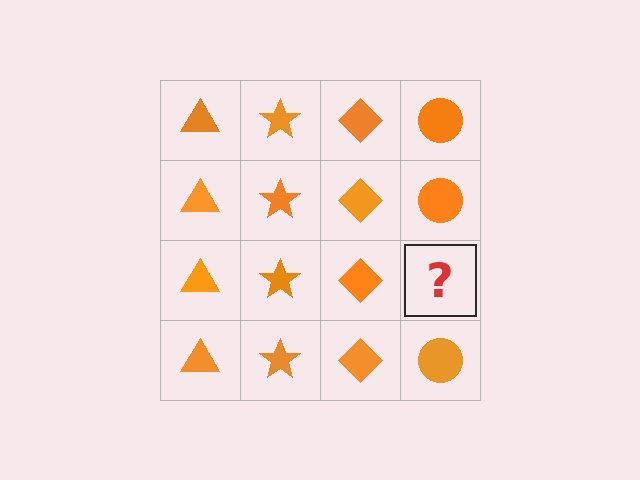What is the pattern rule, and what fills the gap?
The rule is that each column has a consistent shape. The gap should be filled with an orange circle.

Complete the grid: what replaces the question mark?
The question mark should be replaced with an orange circle.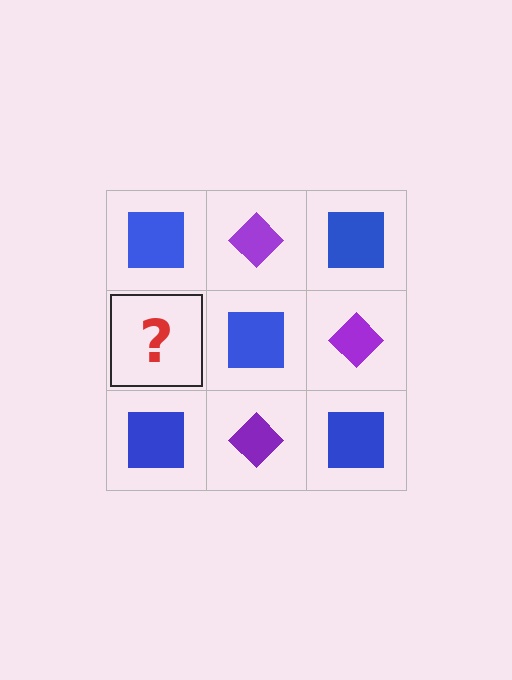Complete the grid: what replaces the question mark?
The question mark should be replaced with a purple diamond.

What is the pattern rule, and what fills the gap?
The rule is that it alternates blue square and purple diamond in a checkerboard pattern. The gap should be filled with a purple diamond.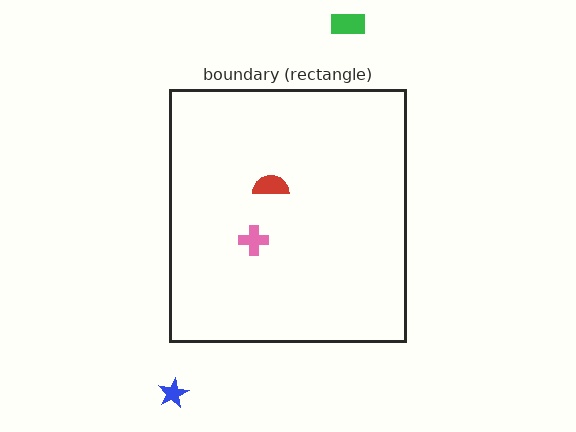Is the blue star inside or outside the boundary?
Outside.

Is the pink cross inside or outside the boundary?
Inside.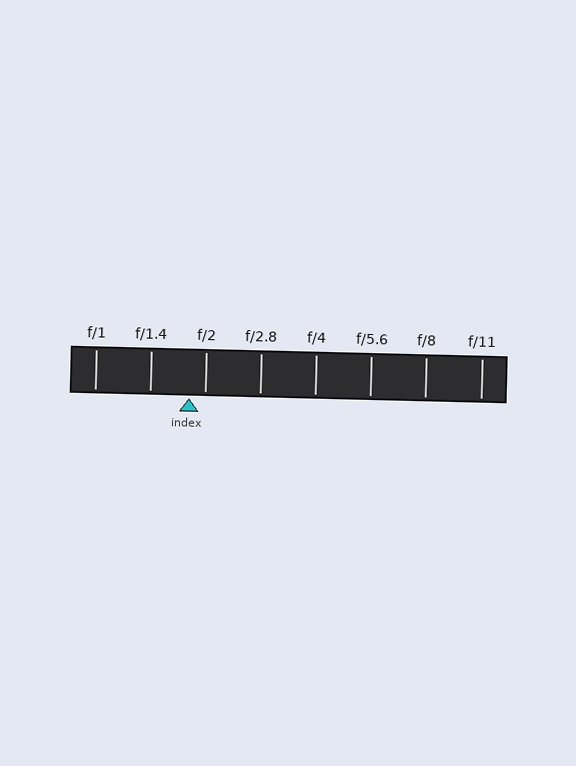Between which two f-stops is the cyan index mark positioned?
The index mark is between f/1.4 and f/2.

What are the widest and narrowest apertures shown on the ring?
The widest aperture shown is f/1 and the narrowest is f/11.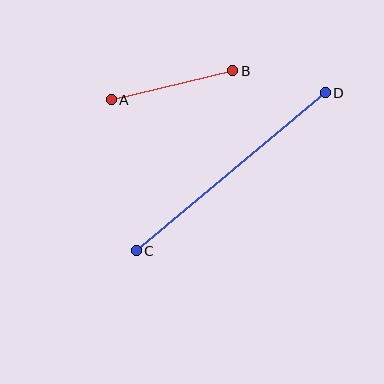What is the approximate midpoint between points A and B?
The midpoint is at approximately (172, 85) pixels.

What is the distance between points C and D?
The distance is approximately 246 pixels.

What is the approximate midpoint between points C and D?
The midpoint is at approximately (231, 172) pixels.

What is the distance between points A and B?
The distance is approximately 125 pixels.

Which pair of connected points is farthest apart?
Points C and D are farthest apart.